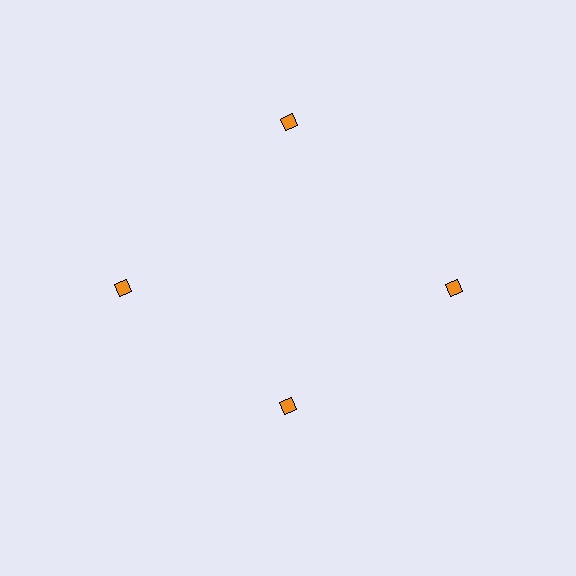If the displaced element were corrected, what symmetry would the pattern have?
It would have 4-fold rotational symmetry — the pattern would map onto itself every 90 degrees.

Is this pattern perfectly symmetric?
No. The 4 orange diamonds are arranged in a ring, but one element near the 6 o'clock position is pulled inward toward the center, breaking the 4-fold rotational symmetry.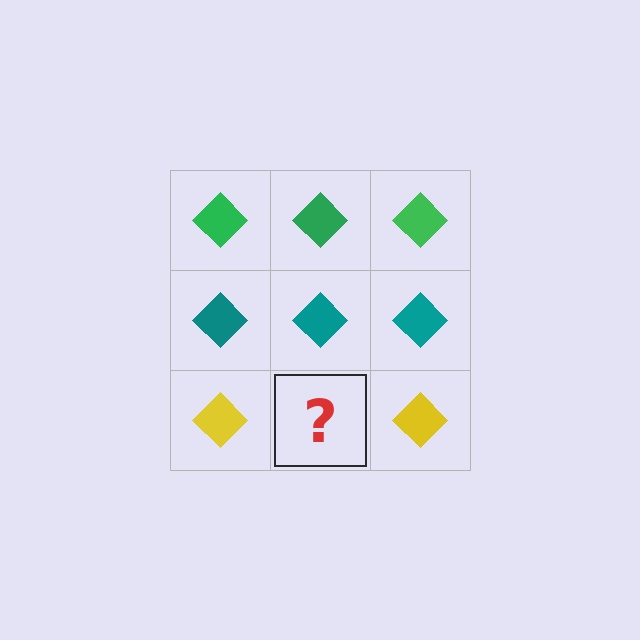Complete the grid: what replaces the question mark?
The question mark should be replaced with a yellow diamond.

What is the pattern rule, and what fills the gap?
The rule is that each row has a consistent color. The gap should be filled with a yellow diamond.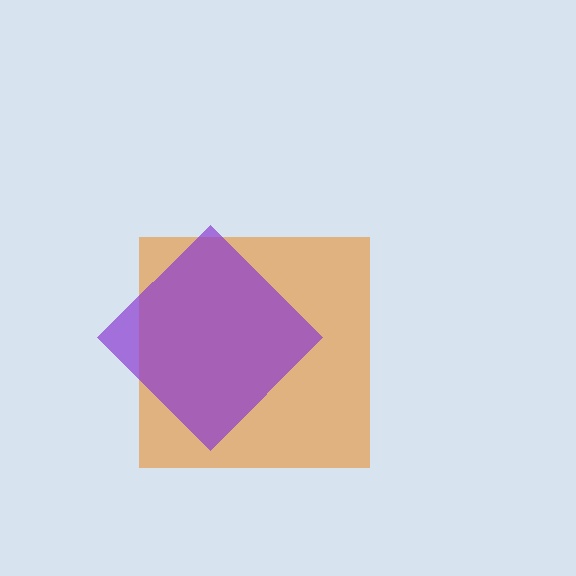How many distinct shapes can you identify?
There are 2 distinct shapes: an orange square, a purple diamond.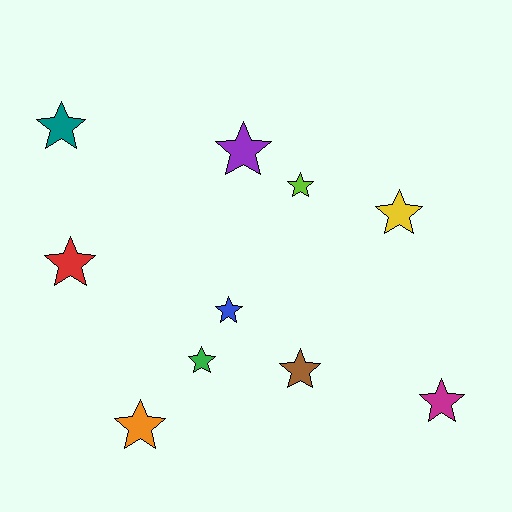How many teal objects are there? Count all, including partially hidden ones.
There is 1 teal object.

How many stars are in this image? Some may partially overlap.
There are 10 stars.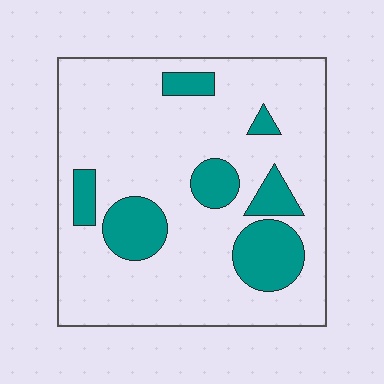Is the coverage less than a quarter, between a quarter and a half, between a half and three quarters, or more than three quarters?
Less than a quarter.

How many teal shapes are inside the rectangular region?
7.